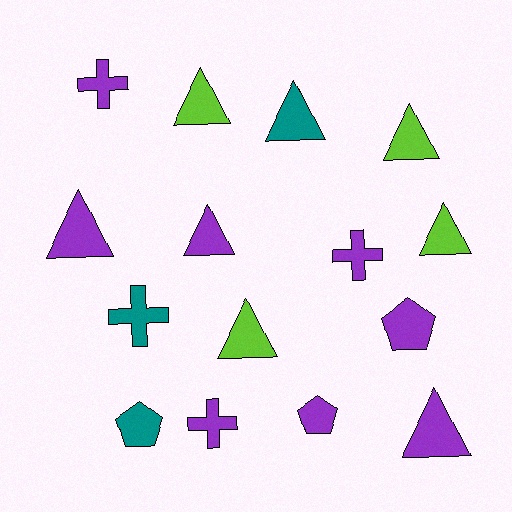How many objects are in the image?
There are 15 objects.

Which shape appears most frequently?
Triangle, with 8 objects.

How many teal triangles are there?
There is 1 teal triangle.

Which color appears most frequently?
Purple, with 8 objects.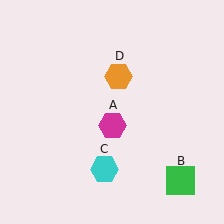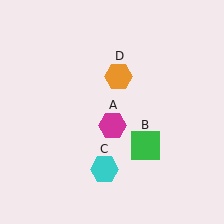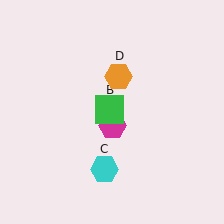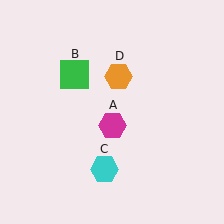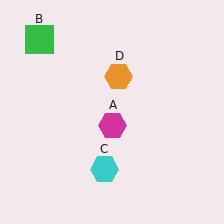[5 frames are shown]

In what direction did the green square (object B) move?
The green square (object B) moved up and to the left.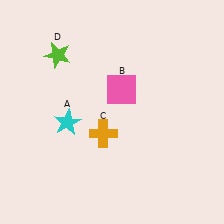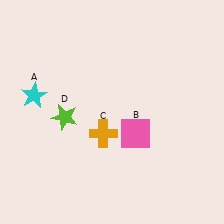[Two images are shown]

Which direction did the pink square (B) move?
The pink square (B) moved down.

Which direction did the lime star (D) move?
The lime star (D) moved down.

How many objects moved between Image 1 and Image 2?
3 objects moved between the two images.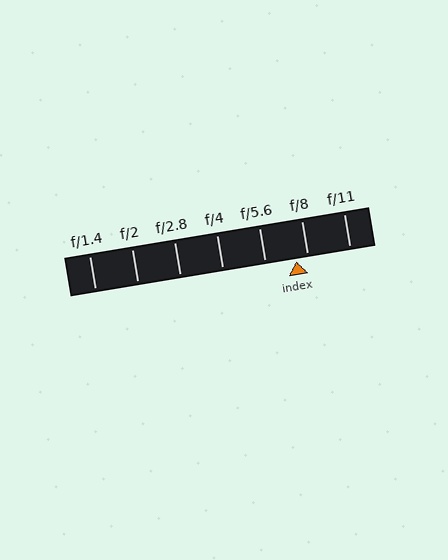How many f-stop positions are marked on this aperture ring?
There are 7 f-stop positions marked.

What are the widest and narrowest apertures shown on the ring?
The widest aperture shown is f/1.4 and the narrowest is f/11.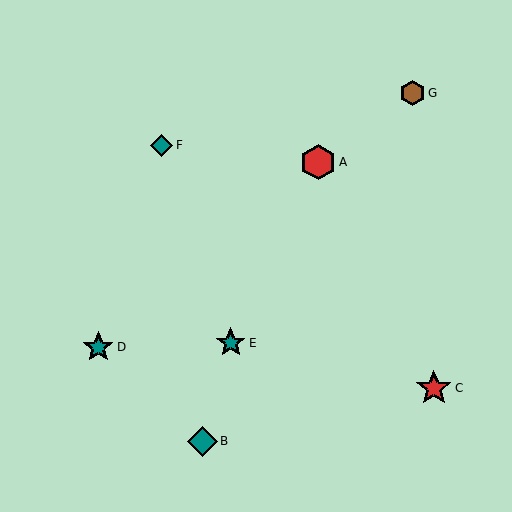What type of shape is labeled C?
Shape C is a red star.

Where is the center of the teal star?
The center of the teal star is at (231, 343).